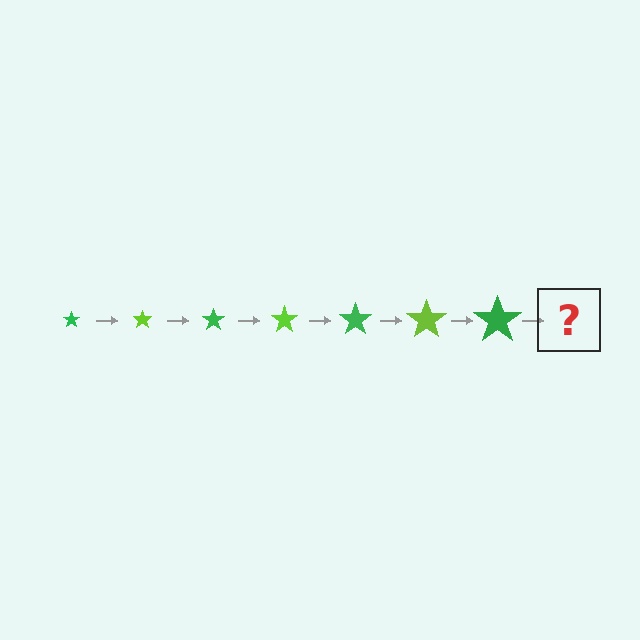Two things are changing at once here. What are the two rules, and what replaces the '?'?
The two rules are that the star grows larger each step and the color cycles through green and lime. The '?' should be a lime star, larger than the previous one.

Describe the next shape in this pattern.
It should be a lime star, larger than the previous one.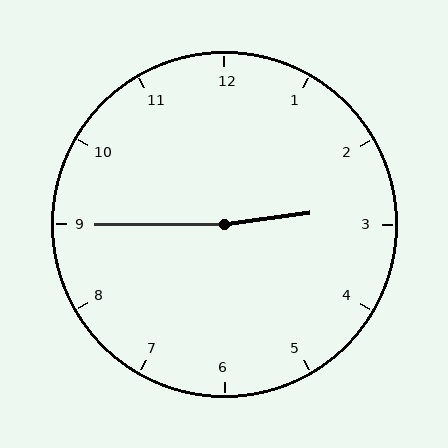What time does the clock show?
2:45.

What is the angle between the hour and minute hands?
Approximately 172 degrees.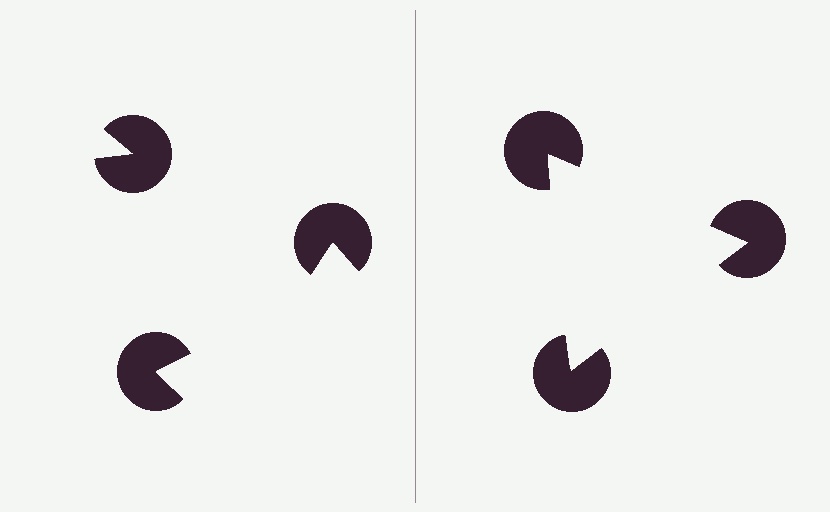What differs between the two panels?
The pac-man discs are positioned identically on both sides; only the wedge orientations differ. On the right they align to a triangle; on the left they are misaligned.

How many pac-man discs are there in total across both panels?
6 — 3 on each side.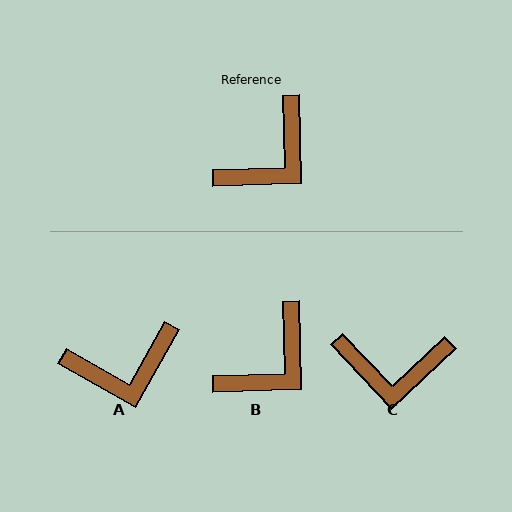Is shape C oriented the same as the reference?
No, it is off by about 49 degrees.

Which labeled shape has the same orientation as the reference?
B.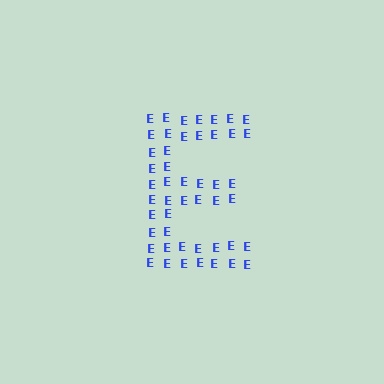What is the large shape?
The large shape is the letter E.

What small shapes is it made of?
It is made of small letter E's.